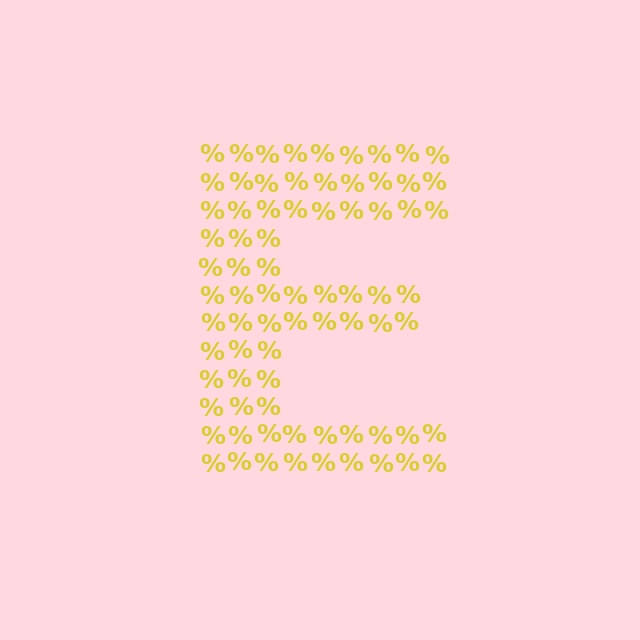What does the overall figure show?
The overall figure shows the letter E.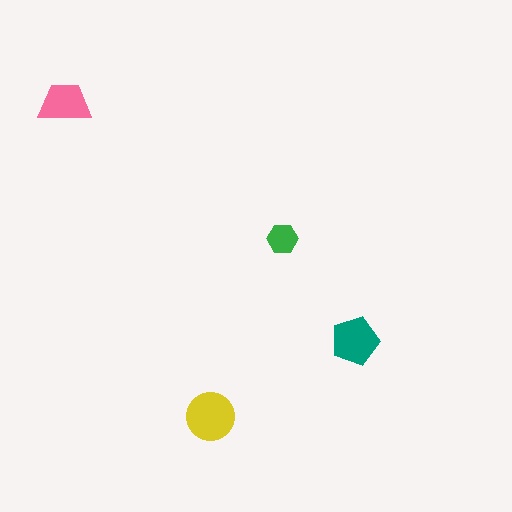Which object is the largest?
The yellow circle.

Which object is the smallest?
The green hexagon.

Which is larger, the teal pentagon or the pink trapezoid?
The teal pentagon.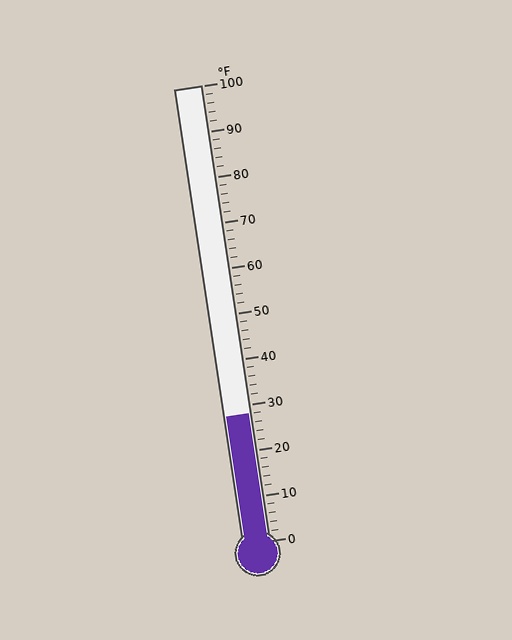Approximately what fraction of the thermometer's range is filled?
The thermometer is filled to approximately 30% of its range.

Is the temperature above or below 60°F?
The temperature is below 60°F.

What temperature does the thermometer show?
The thermometer shows approximately 28°F.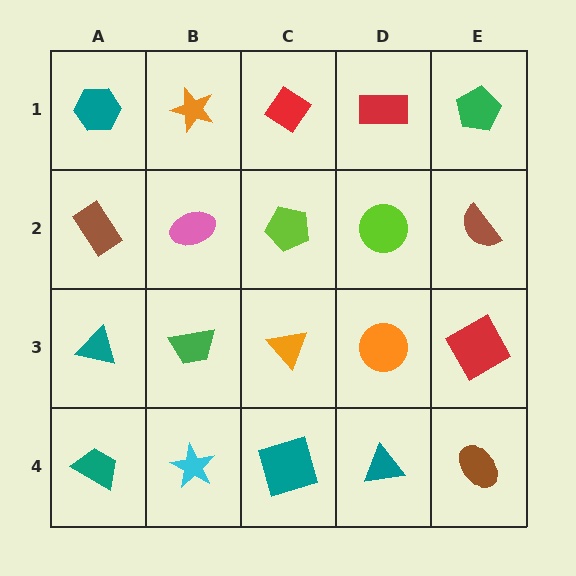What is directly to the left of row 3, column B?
A teal triangle.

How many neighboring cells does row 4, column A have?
2.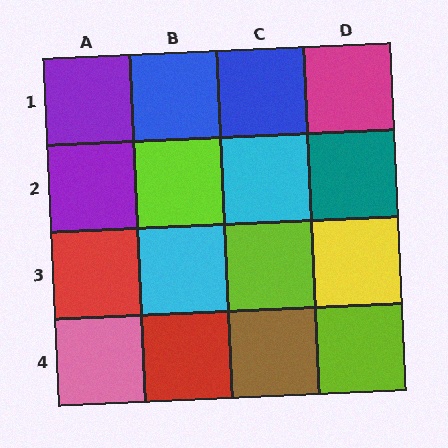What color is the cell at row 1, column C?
Blue.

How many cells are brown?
1 cell is brown.